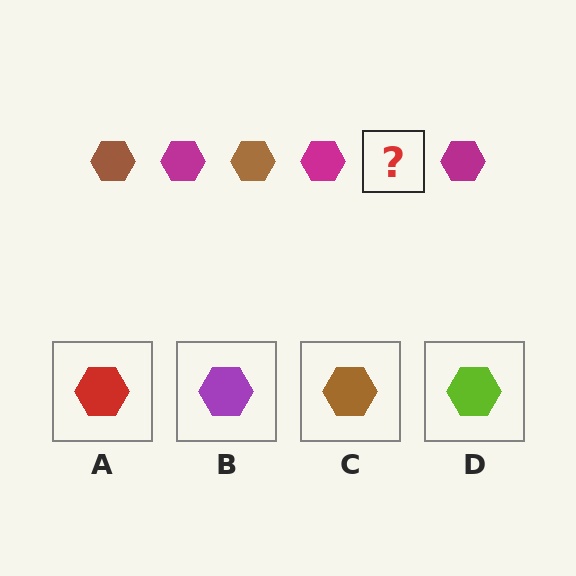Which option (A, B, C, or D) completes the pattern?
C.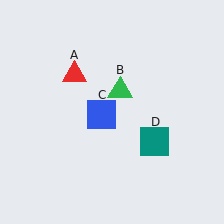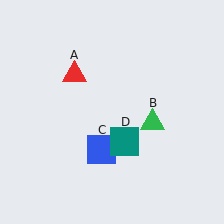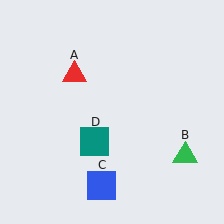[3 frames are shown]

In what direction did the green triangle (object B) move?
The green triangle (object B) moved down and to the right.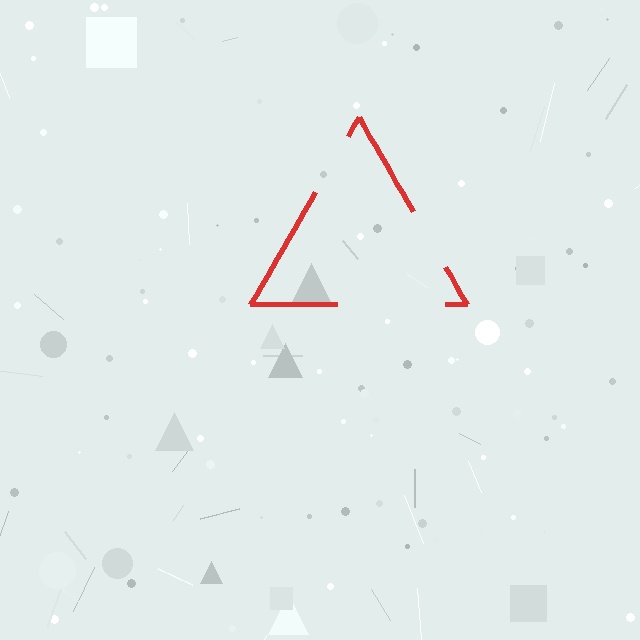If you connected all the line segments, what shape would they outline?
They would outline a triangle.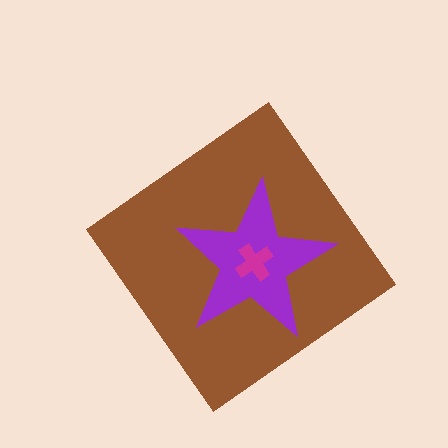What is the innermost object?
The magenta cross.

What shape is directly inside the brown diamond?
The purple star.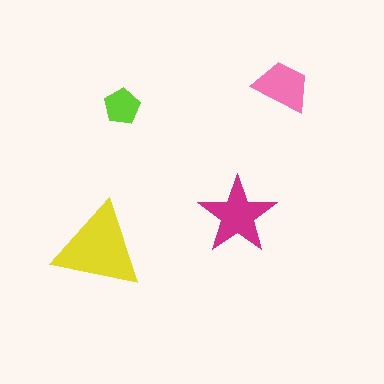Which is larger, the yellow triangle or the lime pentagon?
The yellow triangle.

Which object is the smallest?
The lime pentagon.